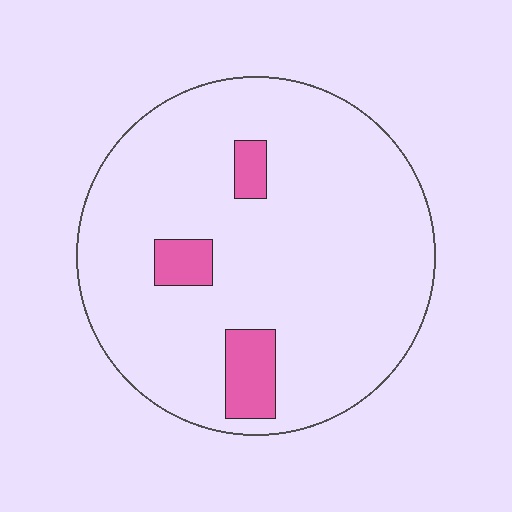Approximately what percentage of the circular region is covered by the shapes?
Approximately 10%.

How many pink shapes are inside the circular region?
3.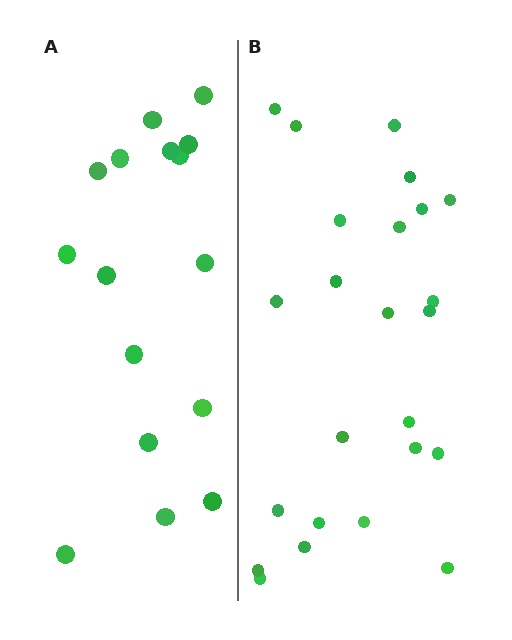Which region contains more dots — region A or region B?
Region B (the right region) has more dots.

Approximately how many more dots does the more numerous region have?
Region B has roughly 8 or so more dots than region A.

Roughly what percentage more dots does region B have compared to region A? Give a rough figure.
About 50% more.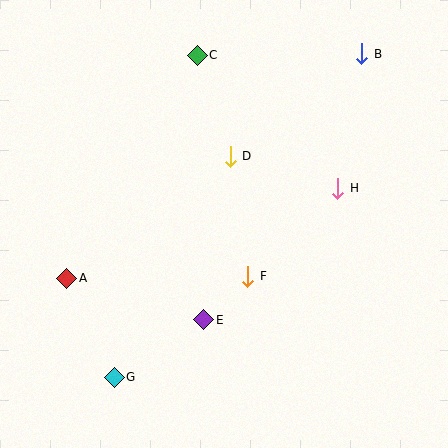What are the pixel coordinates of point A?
Point A is at (67, 278).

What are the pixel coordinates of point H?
Point H is at (338, 188).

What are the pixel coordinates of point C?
Point C is at (197, 55).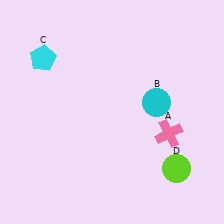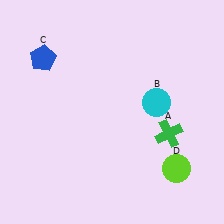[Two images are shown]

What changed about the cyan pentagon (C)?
In Image 1, C is cyan. In Image 2, it changed to blue.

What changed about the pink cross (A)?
In Image 1, A is pink. In Image 2, it changed to green.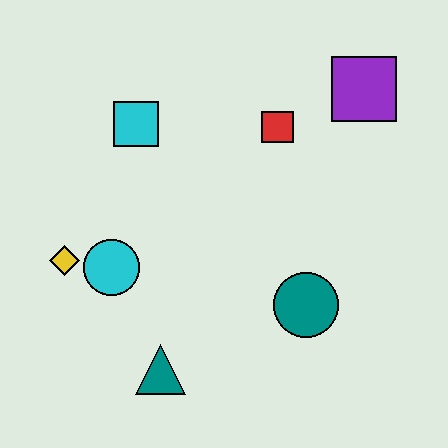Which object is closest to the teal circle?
The teal triangle is closest to the teal circle.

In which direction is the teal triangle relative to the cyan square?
The teal triangle is below the cyan square.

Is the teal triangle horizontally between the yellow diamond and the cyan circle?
No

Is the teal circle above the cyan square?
No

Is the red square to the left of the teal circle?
Yes